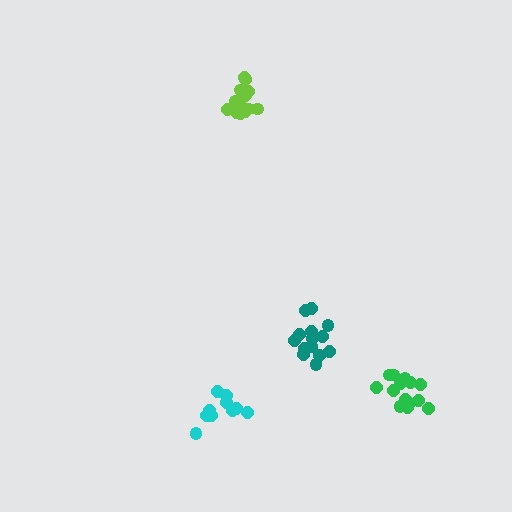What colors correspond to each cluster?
The clusters are colored: teal, lime, green, cyan.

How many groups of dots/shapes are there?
There are 4 groups.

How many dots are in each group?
Group 1: 15 dots, Group 2: 15 dots, Group 3: 14 dots, Group 4: 10 dots (54 total).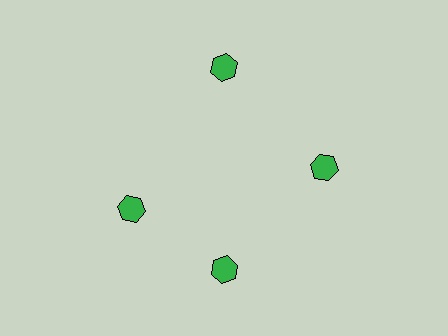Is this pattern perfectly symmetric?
No. The 4 green hexagons are arranged in a ring, but one element near the 9 o'clock position is rotated out of alignment along the ring, breaking the 4-fold rotational symmetry.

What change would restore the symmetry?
The symmetry would be restored by rotating it back into even spacing with its neighbors so that all 4 hexagons sit at equal angles and equal distance from the center.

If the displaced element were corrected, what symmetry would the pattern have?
It would have 4-fold rotational symmetry — the pattern would map onto itself every 90 degrees.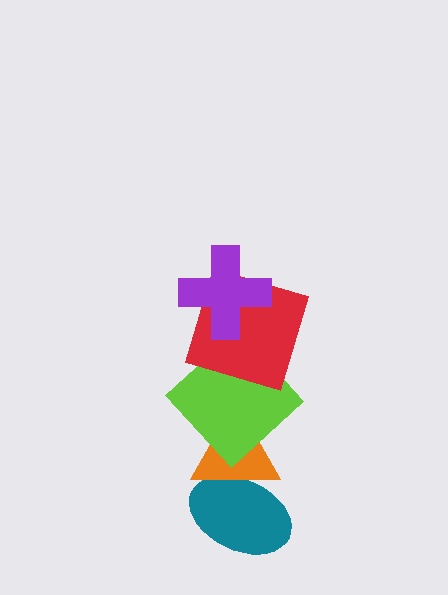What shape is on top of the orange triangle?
The lime diamond is on top of the orange triangle.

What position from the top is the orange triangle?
The orange triangle is 4th from the top.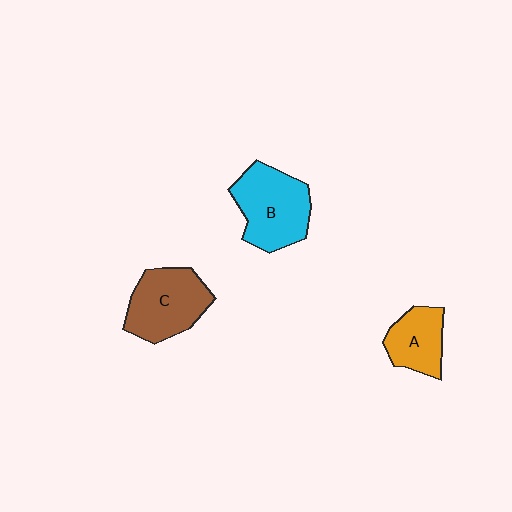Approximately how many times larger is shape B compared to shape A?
Approximately 1.6 times.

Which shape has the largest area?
Shape B (cyan).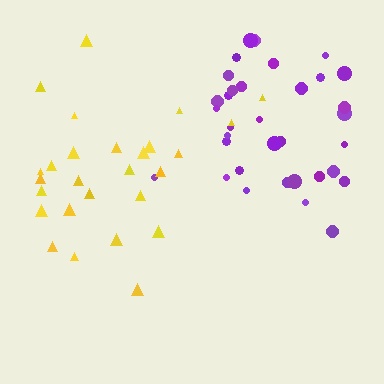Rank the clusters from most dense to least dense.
purple, yellow.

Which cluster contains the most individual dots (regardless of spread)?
Purple (35).